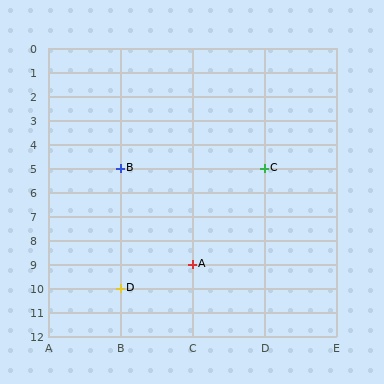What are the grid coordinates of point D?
Point D is at grid coordinates (B, 10).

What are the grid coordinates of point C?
Point C is at grid coordinates (D, 5).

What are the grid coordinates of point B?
Point B is at grid coordinates (B, 5).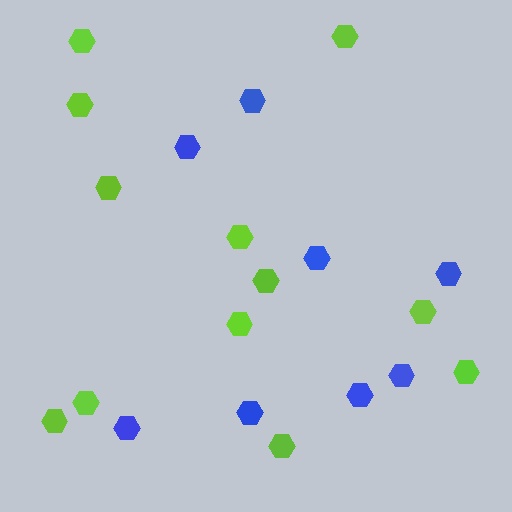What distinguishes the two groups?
There are 2 groups: one group of lime hexagons (12) and one group of blue hexagons (8).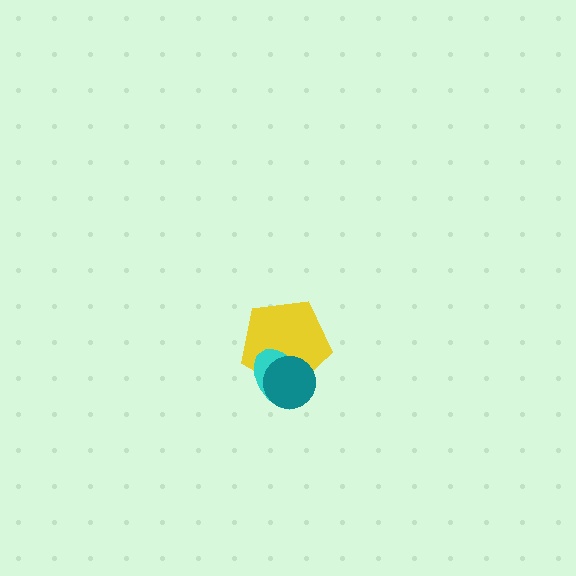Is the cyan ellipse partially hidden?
Yes, it is partially covered by another shape.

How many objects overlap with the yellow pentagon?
2 objects overlap with the yellow pentagon.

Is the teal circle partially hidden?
No, no other shape covers it.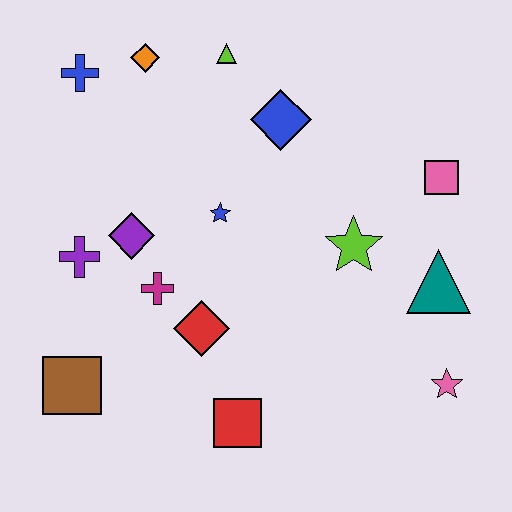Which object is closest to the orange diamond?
The blue cross is closest to the orange diamond.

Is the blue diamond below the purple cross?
No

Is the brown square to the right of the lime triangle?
No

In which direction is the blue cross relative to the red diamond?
The blue cross is above the red diamond.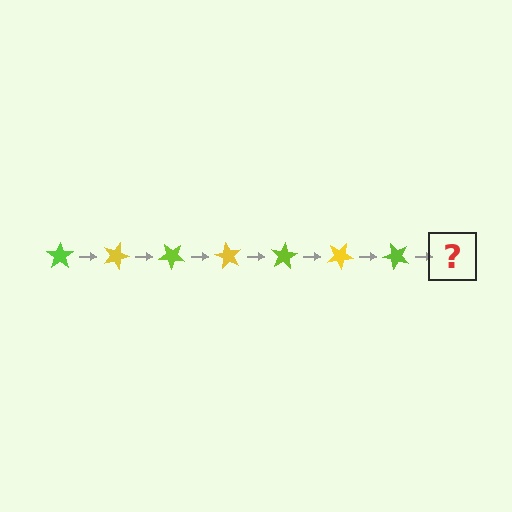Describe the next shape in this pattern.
It should be a yellow star, rotated 140 degrees from the start.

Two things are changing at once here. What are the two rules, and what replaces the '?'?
The two rules are that it rotates 20 degrees each step and the color cycles through lime and yellow. The '?' should be a yellow star, rotated 140 degrees from the start.